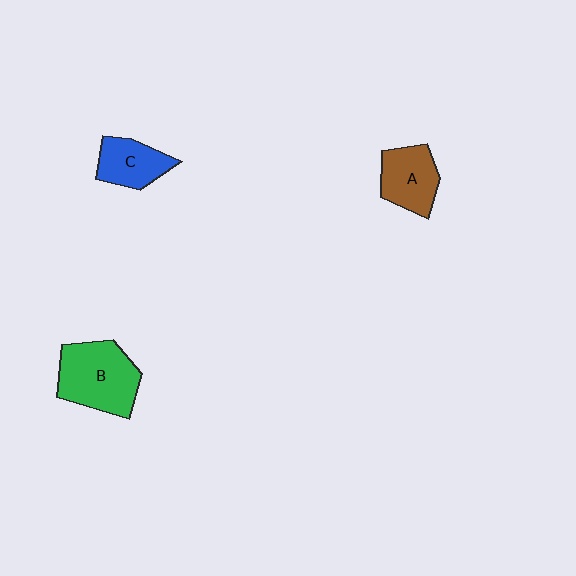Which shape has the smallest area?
Shape C (blue).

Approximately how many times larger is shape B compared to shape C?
Approximately 1.6 times.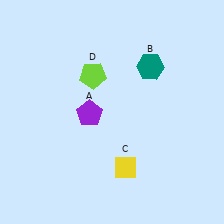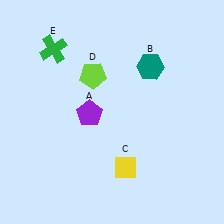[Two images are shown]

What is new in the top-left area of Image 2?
A green cross (E) was added in the top-left area of Image 2.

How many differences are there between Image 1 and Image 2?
There is 1 difference between the two images.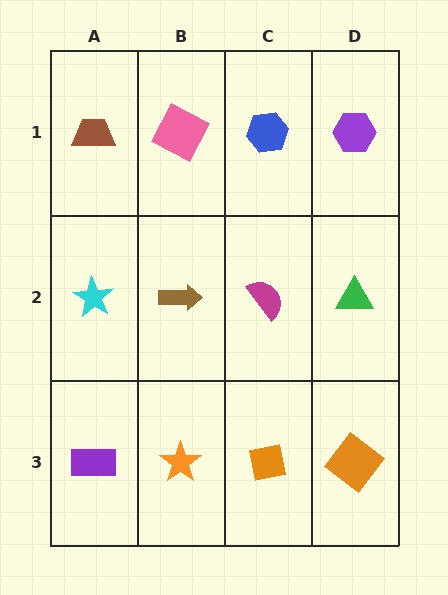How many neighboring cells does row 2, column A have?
3.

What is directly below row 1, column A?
A cyan star.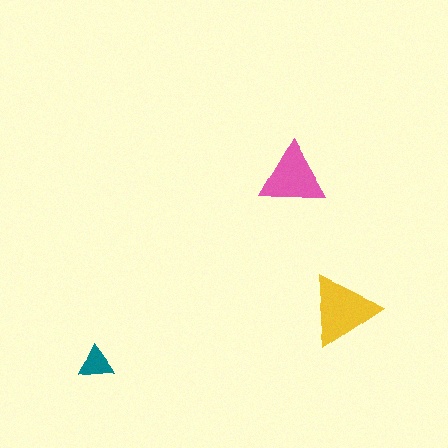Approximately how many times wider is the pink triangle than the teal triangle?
About 2 times wider.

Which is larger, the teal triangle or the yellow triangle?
The yellow one.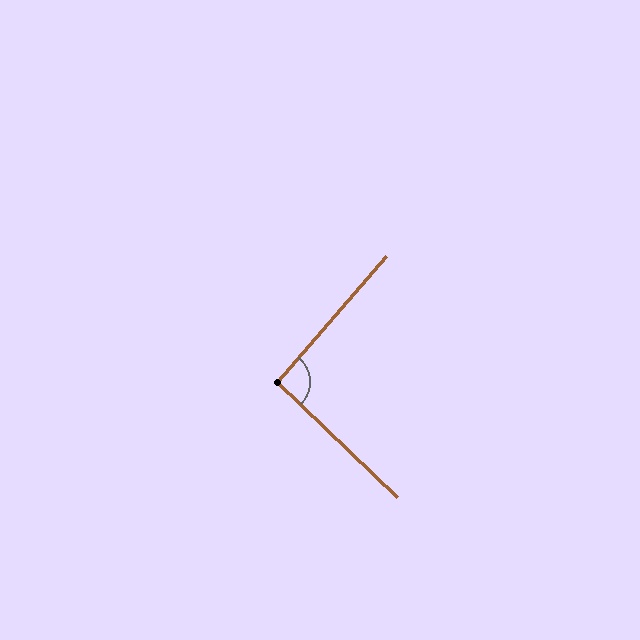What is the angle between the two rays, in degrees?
Approximately 93 degrees.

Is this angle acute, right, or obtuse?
It is approximately a right angle.